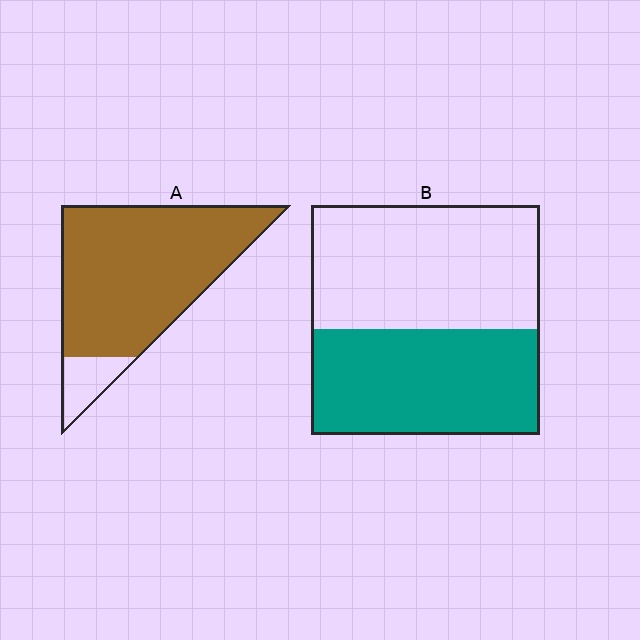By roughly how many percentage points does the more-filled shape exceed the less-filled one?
By roughly 40 percentage points (A over B).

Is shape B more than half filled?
Roughly half.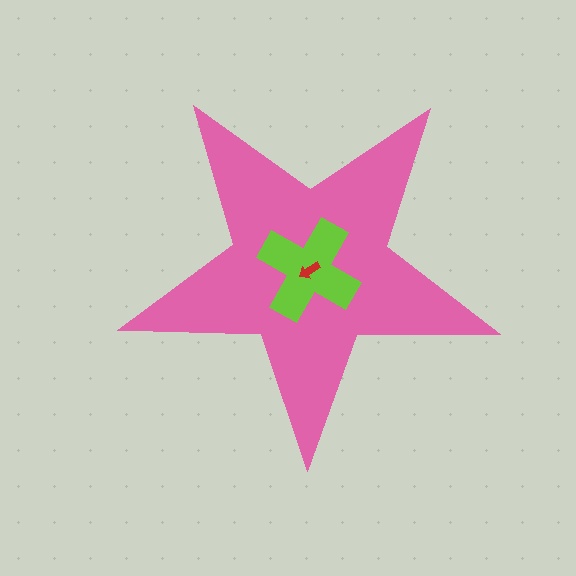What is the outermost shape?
The pink star.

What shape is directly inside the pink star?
The lime cross.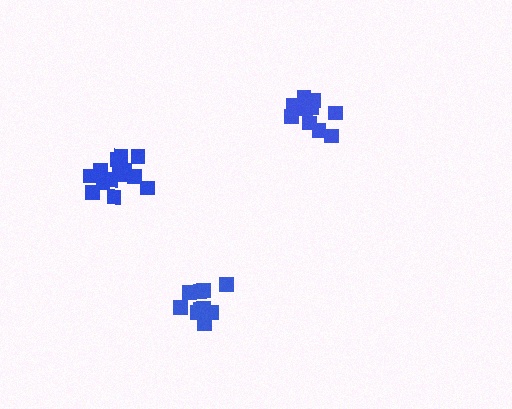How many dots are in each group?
Group 1: 15 dots, Group 2: 10 dots, Group 3: 10 dots (35 total).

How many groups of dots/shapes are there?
There are 3 groups.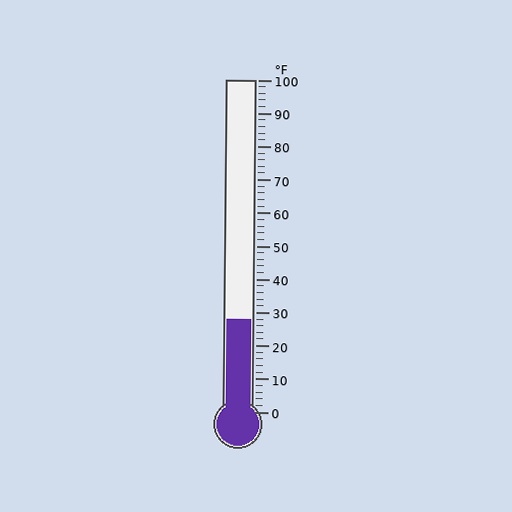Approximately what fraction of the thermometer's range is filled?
The thermometer is filled to approximately 30% of its range.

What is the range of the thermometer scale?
The thermometer scale ranges from 0°F to 100°F.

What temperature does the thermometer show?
The thermometer shows approximately 28°F.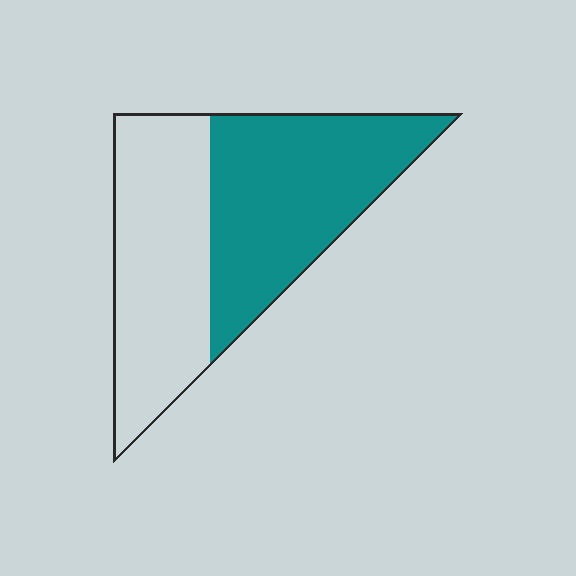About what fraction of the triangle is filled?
About one half (1/2).